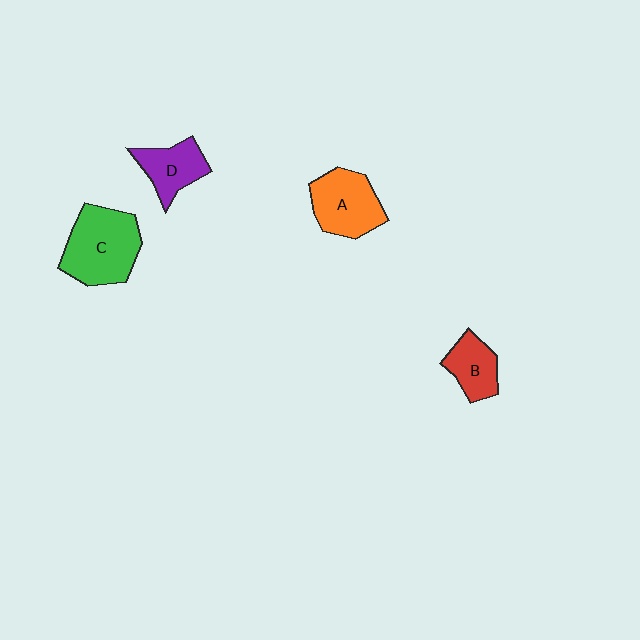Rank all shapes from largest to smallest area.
From largest to smallest: C (green), A (orange), D (purple), B (red).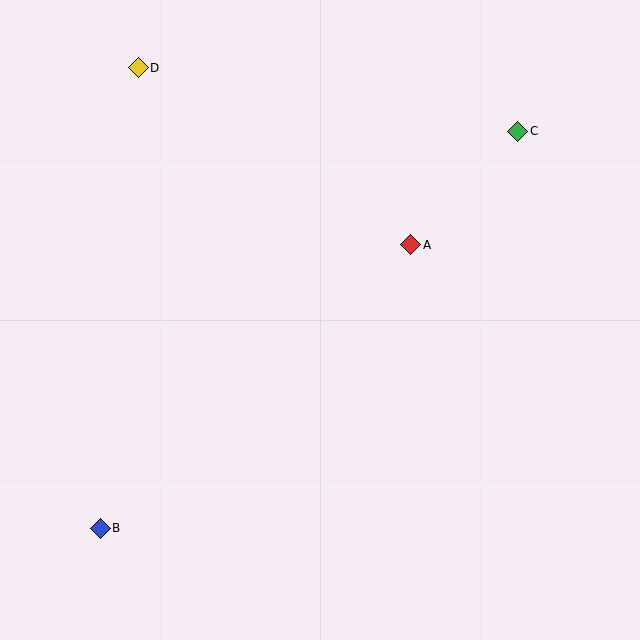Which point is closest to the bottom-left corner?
Point B is closest to the bottom-left corner.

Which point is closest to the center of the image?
Point A at (411, 245) is closest to the center.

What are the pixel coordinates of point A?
Point A is at (411, 245).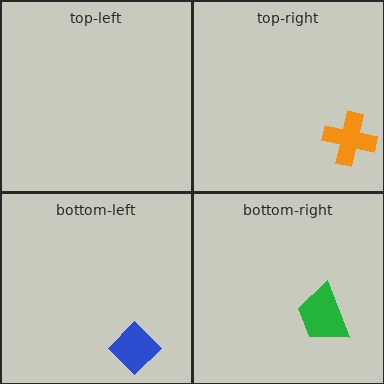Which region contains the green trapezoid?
The bottom-right region.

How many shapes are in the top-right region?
1.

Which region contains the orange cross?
The top-right region.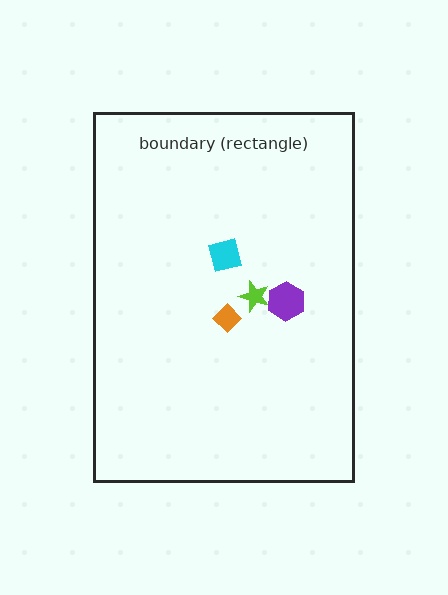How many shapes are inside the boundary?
4 inside, 0 outside.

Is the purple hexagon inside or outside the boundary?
Inside.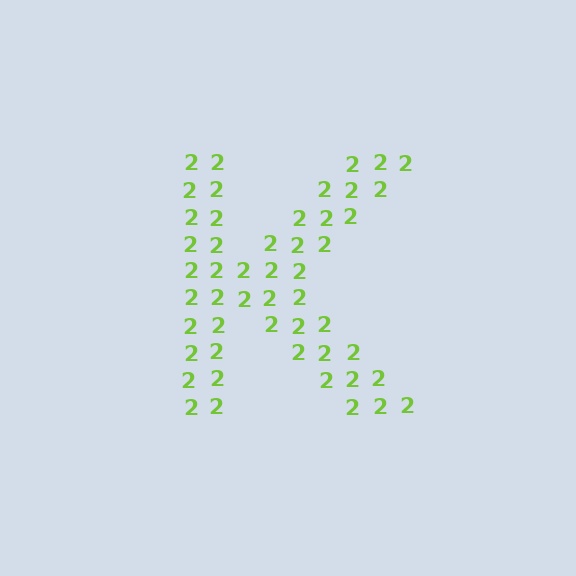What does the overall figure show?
The overall figure shows the letter K.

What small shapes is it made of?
It is made of small digit 2's.